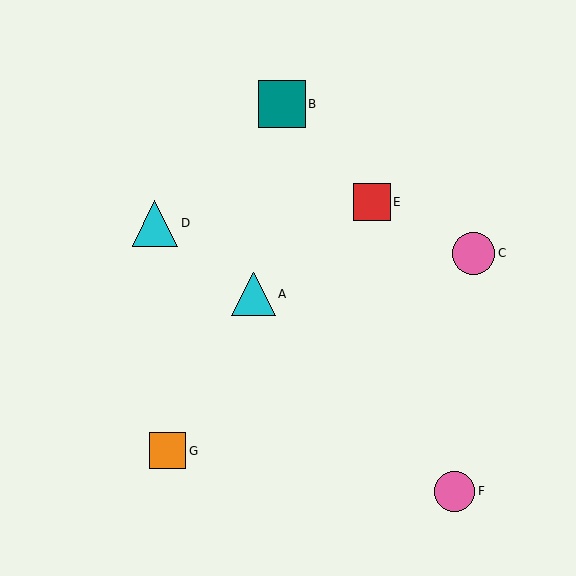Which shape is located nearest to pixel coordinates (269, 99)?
The teal square (labeled B) at (282, 104) is nearest to that location.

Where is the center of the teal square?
The center of the teal square is at (282, 104).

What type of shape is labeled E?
Shape E is a red square.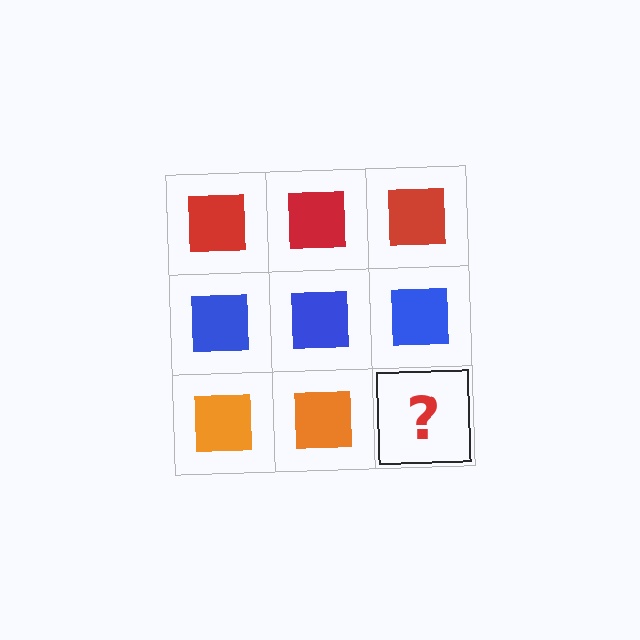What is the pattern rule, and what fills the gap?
The rule is that each row has a consistent color. The gap should be filled with an orange square.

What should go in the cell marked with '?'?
The missing cell should contain an orange square.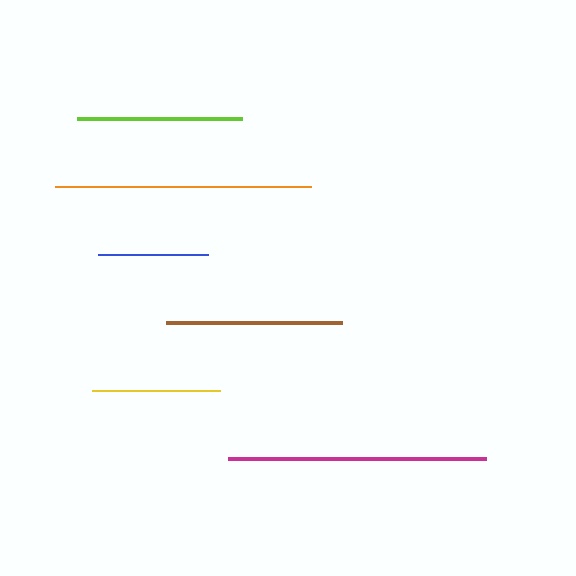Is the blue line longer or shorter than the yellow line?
The yellow line is longer than the blue line.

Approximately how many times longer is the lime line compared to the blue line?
The lime line is approximately 1.5 times the length of the blue line.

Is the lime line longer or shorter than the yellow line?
The lime line is longer than the yellow line.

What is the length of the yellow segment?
The yellow segment is approximately 128 pixels long.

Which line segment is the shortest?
The blue line is the shortest at approximately 110 pixels.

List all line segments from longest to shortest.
From longest to shortest: magenta, orange, brown, lime, yellow, blue.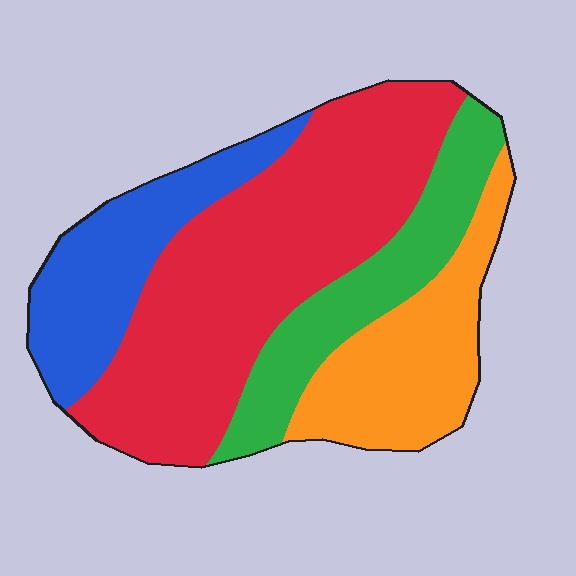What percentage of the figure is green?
Green takes up about one sixth (1/6) of the figure.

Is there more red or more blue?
Red.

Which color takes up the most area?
Red, at roughly 45%.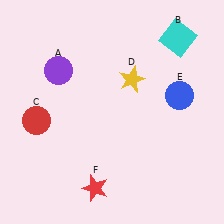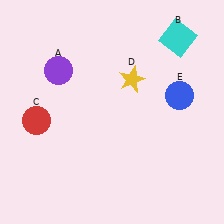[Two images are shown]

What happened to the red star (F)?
The red star (F) was removed in Image 2. It was in the bottom-left area of Image 1.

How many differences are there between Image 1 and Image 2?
There is 1 difference between the two images.